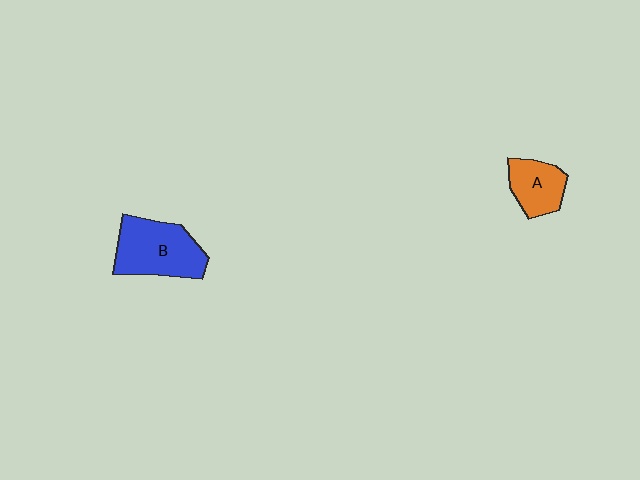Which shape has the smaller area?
Shape A (orange).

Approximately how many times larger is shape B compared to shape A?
Approximately 1.7 times.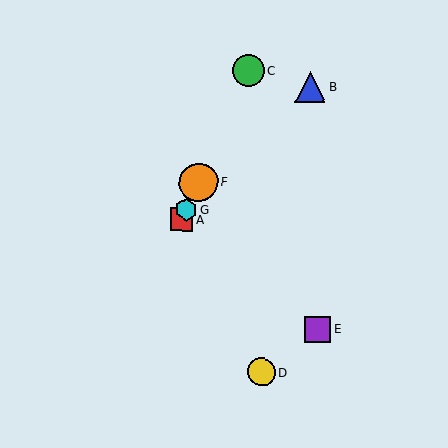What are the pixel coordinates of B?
Object B is at (310, 87).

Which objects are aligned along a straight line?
Objects A, C, F, G are aligned along a straight line.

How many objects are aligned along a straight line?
4 objects (A, C, F, G) are aligned along a straight line.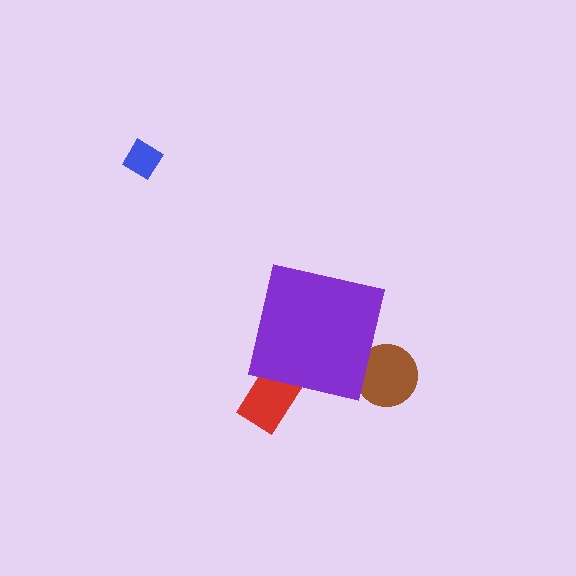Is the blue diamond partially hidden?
No, the blue diamond is fully visible.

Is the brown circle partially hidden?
Yes, the brown circle is partially hidden behind the purple square.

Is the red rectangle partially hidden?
Yes, the red rectangle is partially hidden behind the purple square.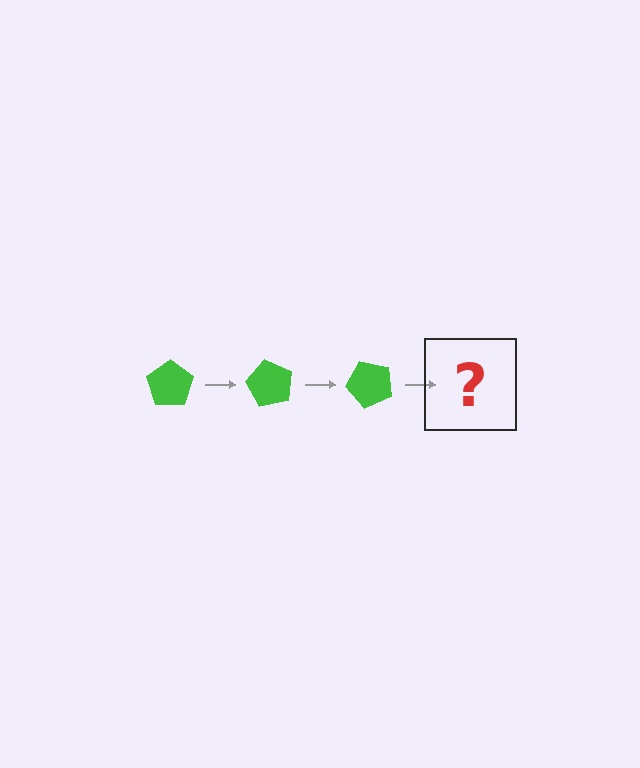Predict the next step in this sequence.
The next step is a green pentagon rotated 180 degrees.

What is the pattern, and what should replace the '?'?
The pattern is that the pentagon rotates 60 degrees each step. The '?' should be a green pentagon rotated 180 degrees.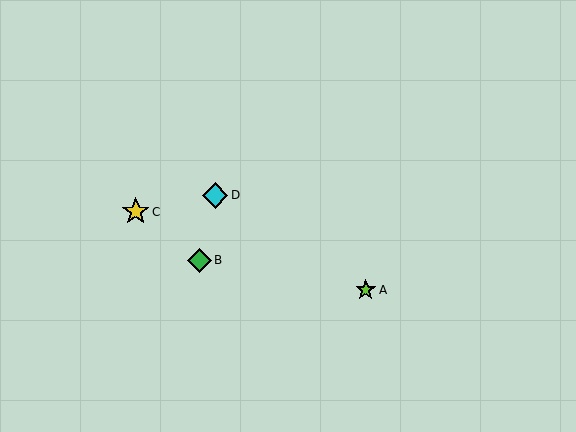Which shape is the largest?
The yellow star (labeled C) is the largest.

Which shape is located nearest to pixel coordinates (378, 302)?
The lime star (labeled A) at (366, 290) is nearest to that location.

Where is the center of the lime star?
The center of the lime star is at (366, 290).